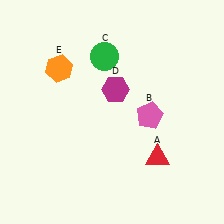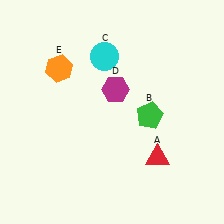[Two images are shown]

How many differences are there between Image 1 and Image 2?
There are 2 differences between the two images.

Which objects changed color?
B changed from pink to green. C changed from green to cyan.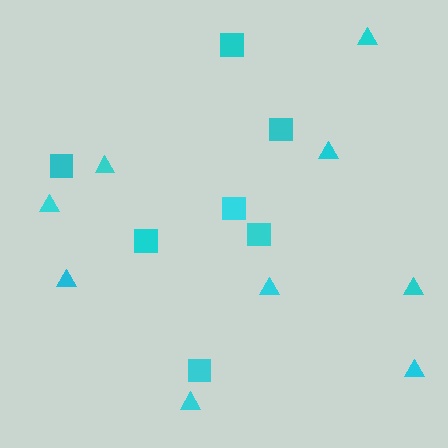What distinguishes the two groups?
There are 2 groups: one group of triangles (9) and one group of squares (7).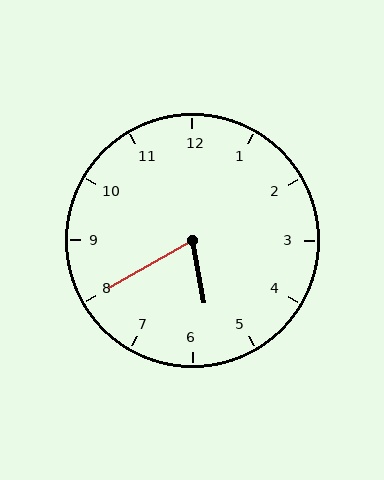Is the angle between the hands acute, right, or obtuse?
It is acute.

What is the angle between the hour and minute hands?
Approximately 70 degrees.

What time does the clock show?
5:40.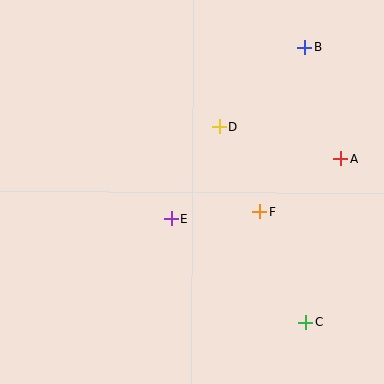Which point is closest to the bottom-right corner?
Point C is closest to the bottom-right corner.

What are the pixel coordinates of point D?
Point D is at (220, 127).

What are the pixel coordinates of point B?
Point B is at (305, 47).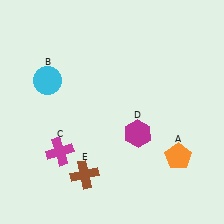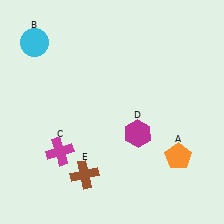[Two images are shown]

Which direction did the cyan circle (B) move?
The cyan circle (B) moved up.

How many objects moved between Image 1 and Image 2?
1 object moved between the two images.